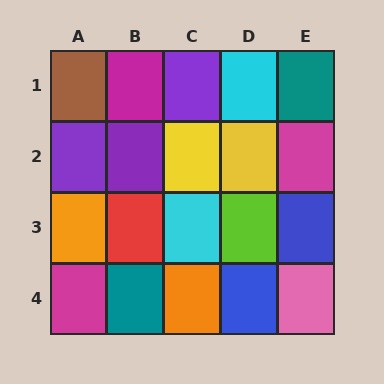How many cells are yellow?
2 cells are yellow.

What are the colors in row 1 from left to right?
Brown, magenta, purple, cyan, teal.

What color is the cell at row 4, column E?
Pink.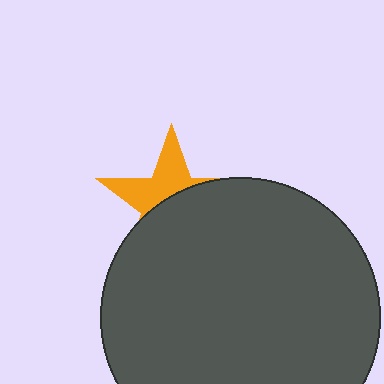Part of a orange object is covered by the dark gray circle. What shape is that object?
It is a star.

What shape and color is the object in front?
The object in front is a dark gray circle.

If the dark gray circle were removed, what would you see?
You would see the complete orange star.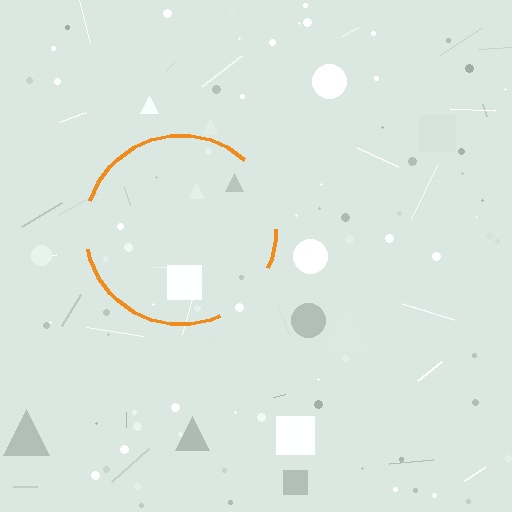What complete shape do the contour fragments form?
The contour fragments form a circle.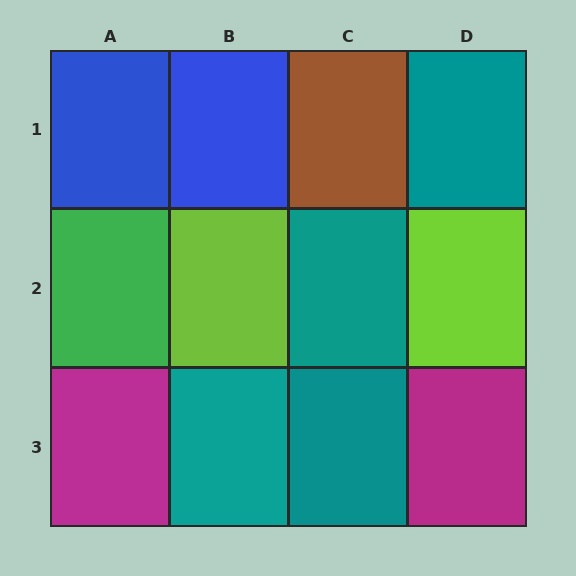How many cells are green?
1 cell is green.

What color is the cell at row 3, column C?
Teal.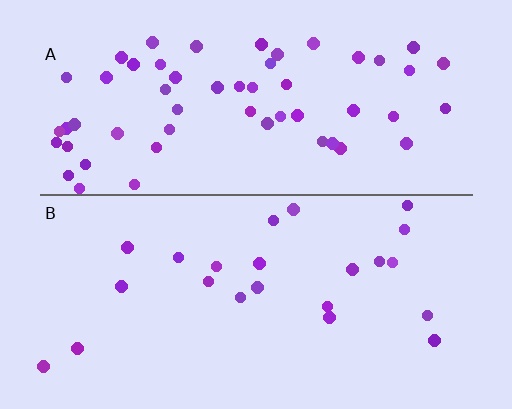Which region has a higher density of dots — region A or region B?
A (the top).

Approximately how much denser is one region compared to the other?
Approximately 2.5× — region A over region B.